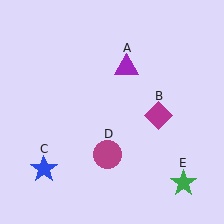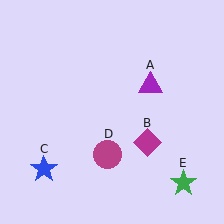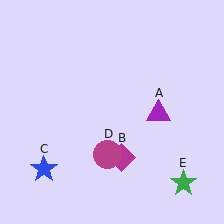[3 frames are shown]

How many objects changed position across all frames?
2 objects changed position: purple triangle (object A), magenta diamond (object B).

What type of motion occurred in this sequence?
The purple triangle (object A), magenta diamond (object B) rotated clockwise around the center of the scene.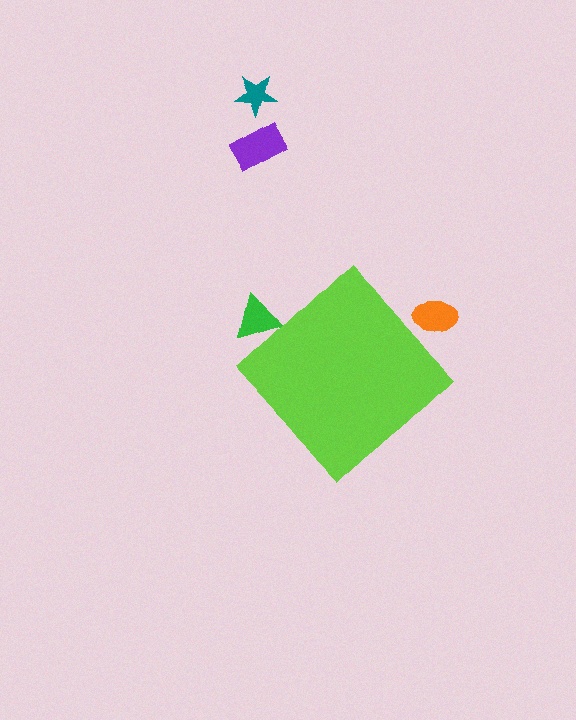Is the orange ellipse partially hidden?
Yes, the orange ellipse is partially hidden behind the lime diamond.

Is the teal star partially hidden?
No, the teal star is fully visible.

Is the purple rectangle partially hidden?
No, the purple rectangle is fully visible.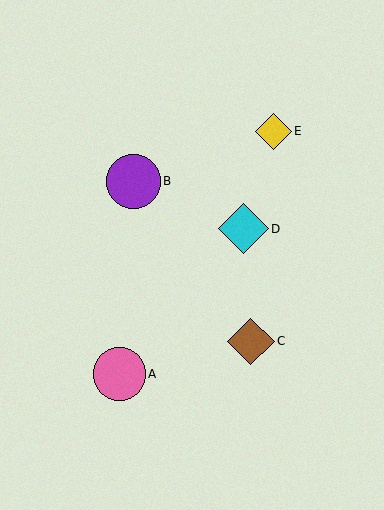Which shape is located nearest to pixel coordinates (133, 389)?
The pink circle (labeled A) at (119, 374) is nearest to that location.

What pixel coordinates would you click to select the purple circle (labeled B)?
Click at (133, 181) to select the purple circle B.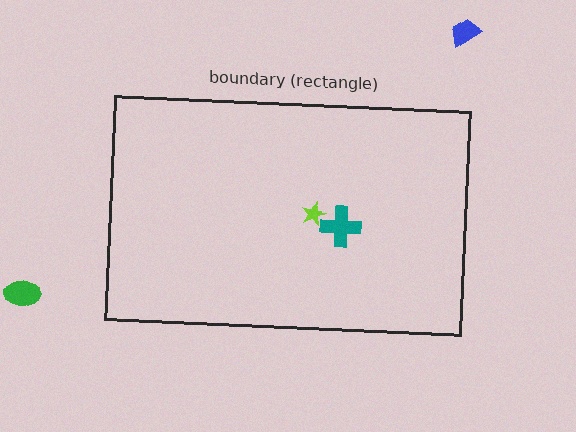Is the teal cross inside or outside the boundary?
Inside.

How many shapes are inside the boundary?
2 inside, 2 outside.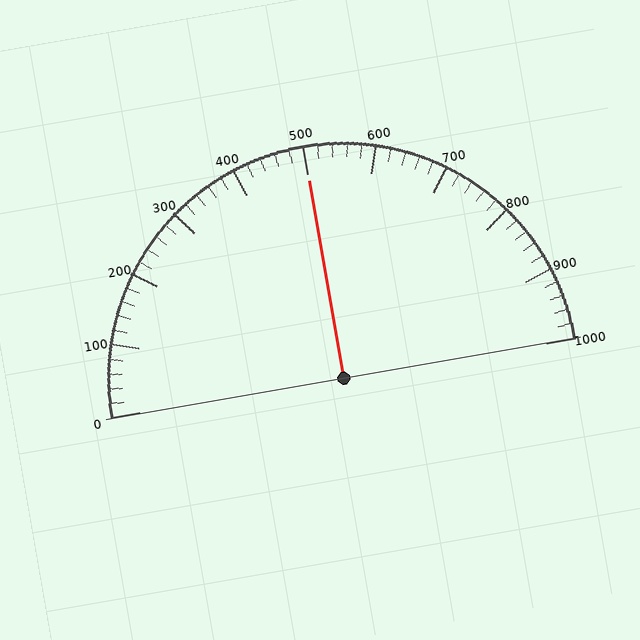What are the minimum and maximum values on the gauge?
The gauge ranges from 0 to 1000.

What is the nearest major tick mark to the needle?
The nearest major tick mark is 500.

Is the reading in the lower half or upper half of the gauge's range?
The reading is in the upper half of the range (0 to 1000).